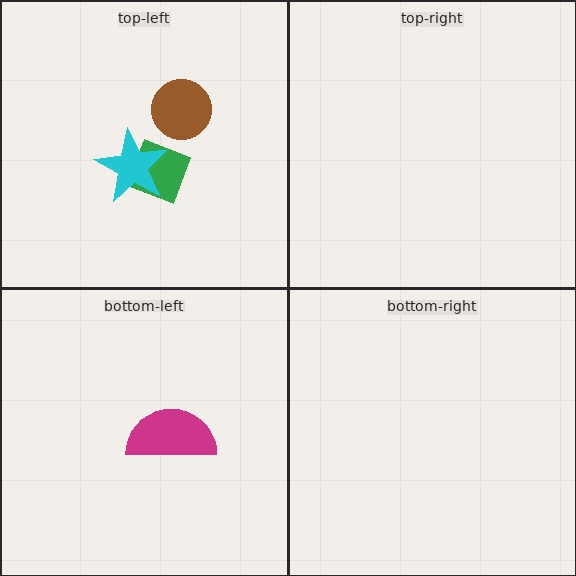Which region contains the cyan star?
The top-left region.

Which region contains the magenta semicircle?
The bottom-left region.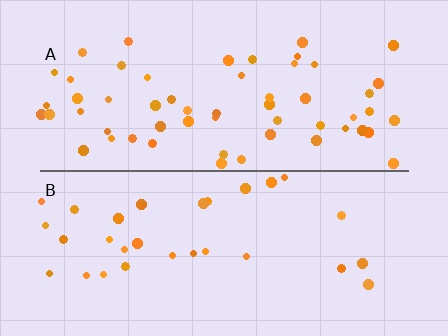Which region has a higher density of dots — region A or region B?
A (the top).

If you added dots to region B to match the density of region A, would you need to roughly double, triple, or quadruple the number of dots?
Approximately double.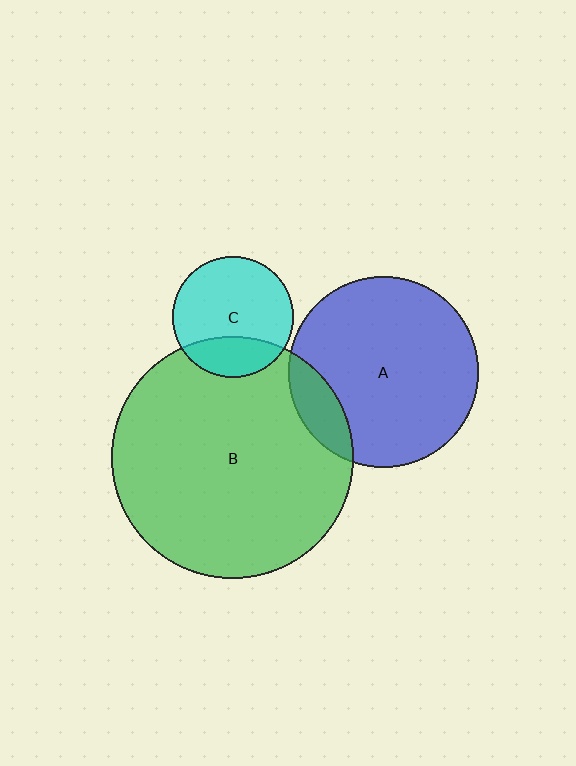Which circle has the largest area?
Circle B (green).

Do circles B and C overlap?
Yes.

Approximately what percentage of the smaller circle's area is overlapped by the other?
Approximately 25%.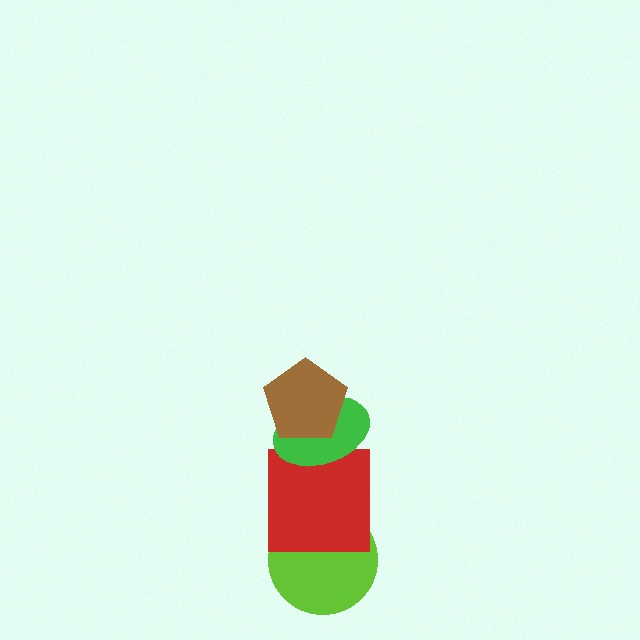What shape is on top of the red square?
The green ellipse is on top of the red square.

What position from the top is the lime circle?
The lime circle is 4th from the top.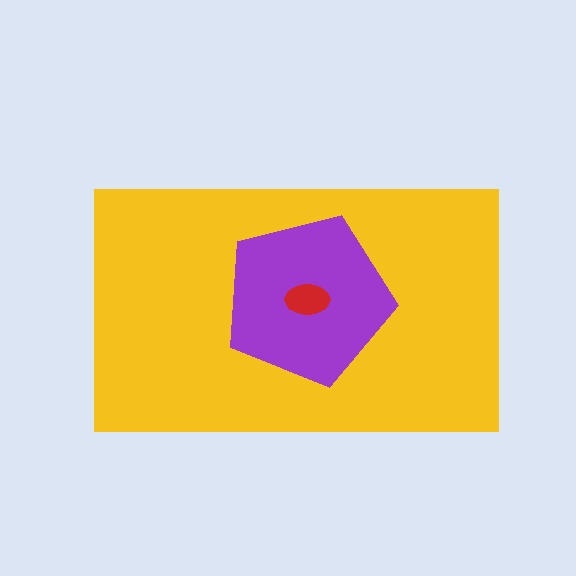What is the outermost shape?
The yellow rectangle.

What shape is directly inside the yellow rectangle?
The purple pentagon.